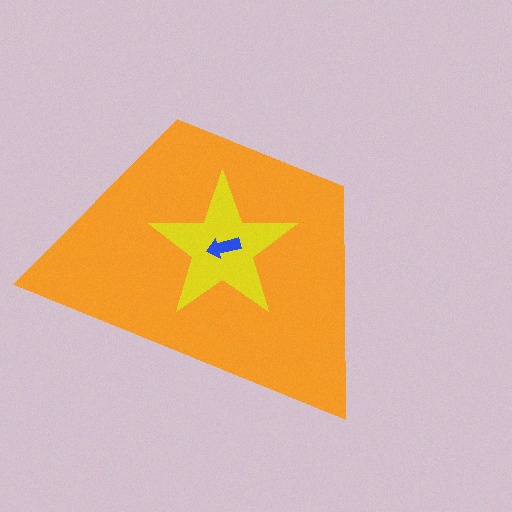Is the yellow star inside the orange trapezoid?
Yes.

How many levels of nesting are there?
3.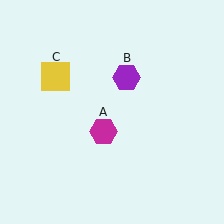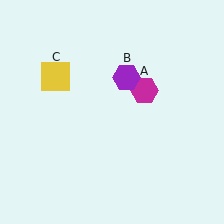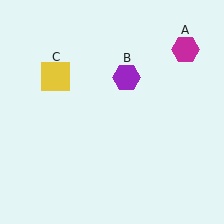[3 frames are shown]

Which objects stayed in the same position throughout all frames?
Purple hexagon (object B) and yellow square (object C) remained stationary.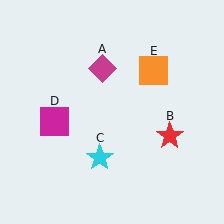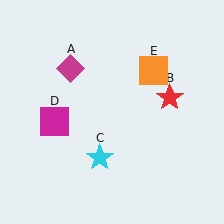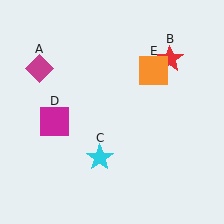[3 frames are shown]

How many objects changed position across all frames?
2 objects changed position: magenta diamond (object A), red star (object B).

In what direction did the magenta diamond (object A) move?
The magenta diamond (object A) moved left.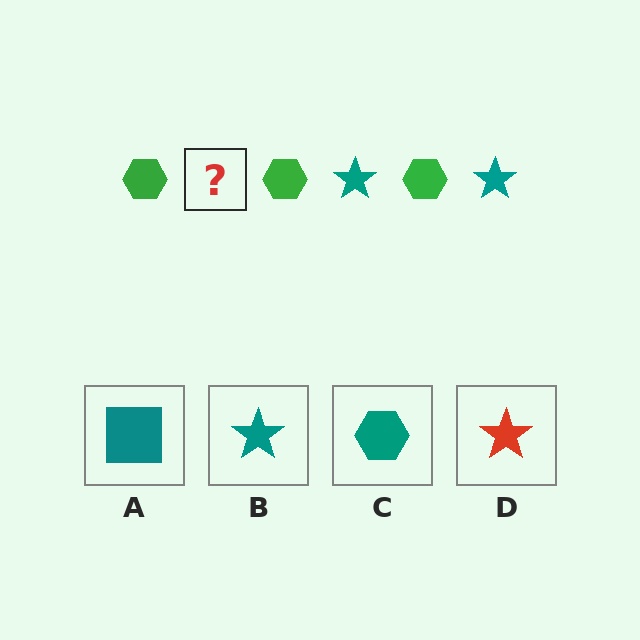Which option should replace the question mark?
Option B.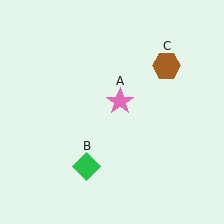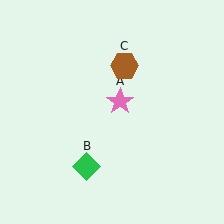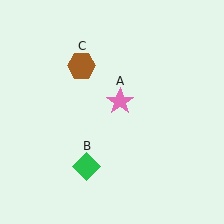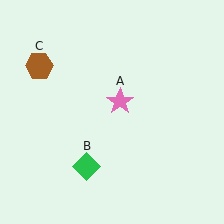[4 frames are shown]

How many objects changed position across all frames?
1 object changed position: brown hexagon (object C).